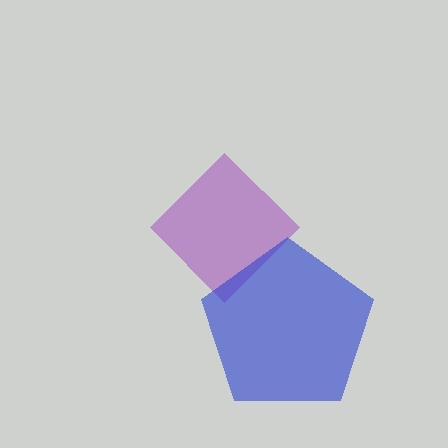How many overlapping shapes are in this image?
There are 2 overlapping shapes in the image.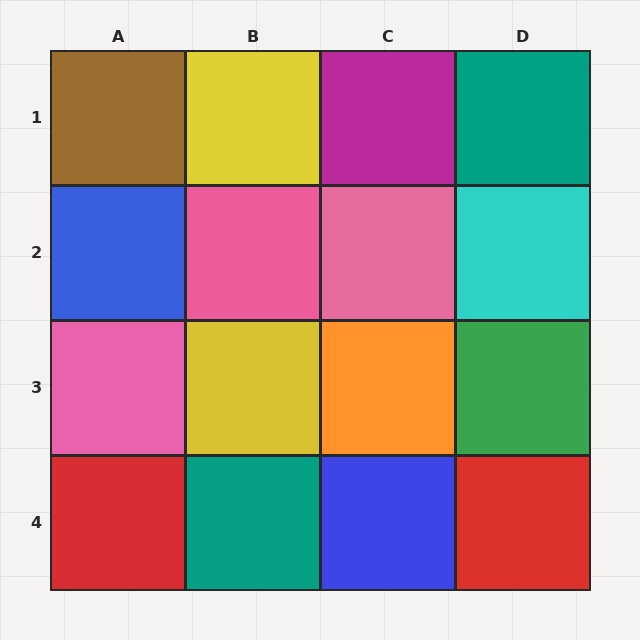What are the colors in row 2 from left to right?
Blue, pink, pink, cyan.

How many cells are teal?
2 cells are teal.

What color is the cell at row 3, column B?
Yellow.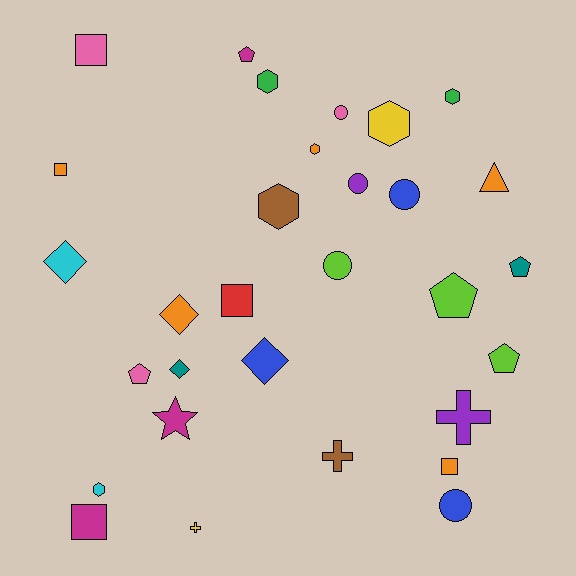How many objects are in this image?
There are 30 objects.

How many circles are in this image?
There are 5 circles.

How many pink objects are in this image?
There are 3 pink objects.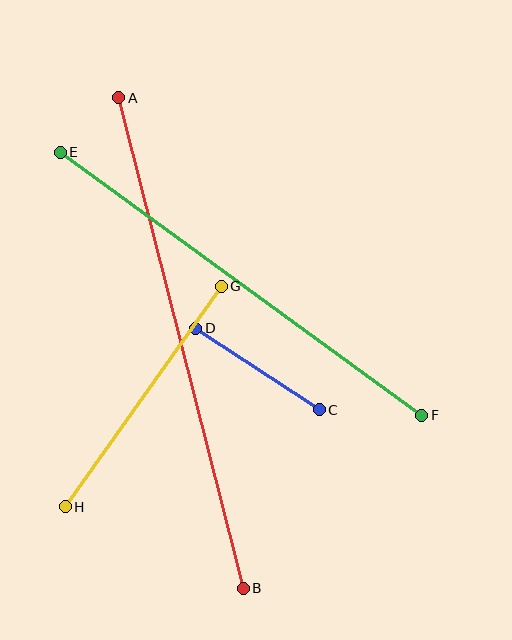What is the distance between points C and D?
The distance is approximately 148 pixels.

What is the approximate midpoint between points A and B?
The midpoint is at approximately (181, 343) pixels.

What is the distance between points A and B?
The distance is approximately 506 pixels.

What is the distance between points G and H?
The distance is approximately 270 pixels.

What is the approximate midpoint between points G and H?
The midpoint is at approximately (143, 397) pixels.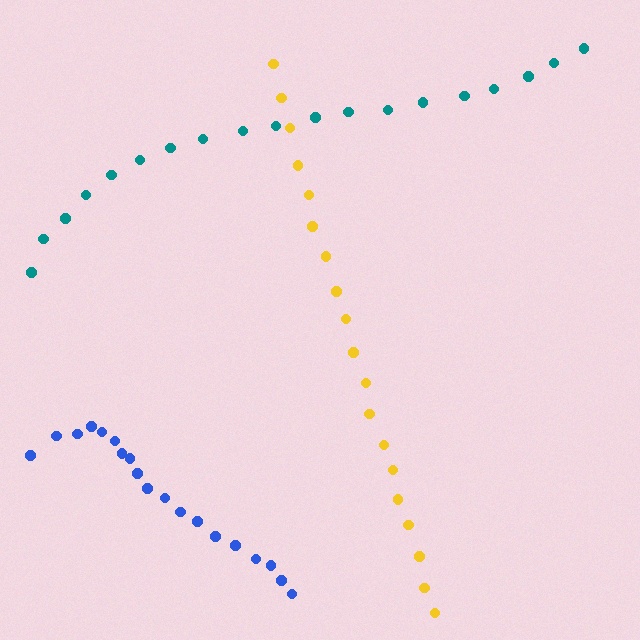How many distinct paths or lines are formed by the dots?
There are 3 distinct paths.